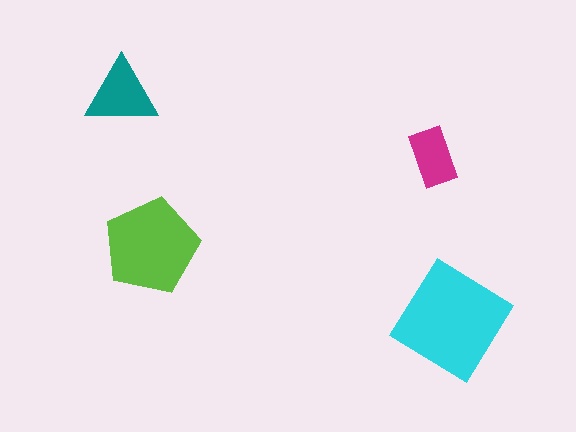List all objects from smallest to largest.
The magenta rectangle, the teal triangle, the lime pentagon, the cyan diamond.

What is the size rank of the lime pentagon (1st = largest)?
2nd.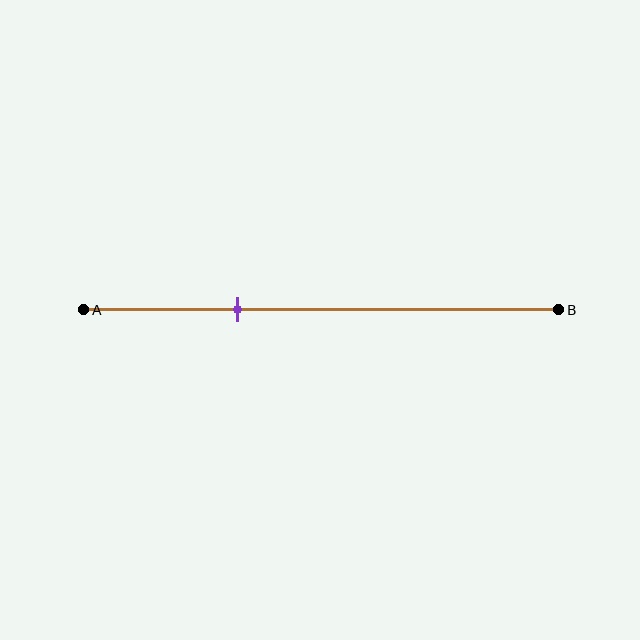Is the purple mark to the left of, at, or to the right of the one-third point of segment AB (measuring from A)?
The purple mark is approximately at the one-third point of segment AB.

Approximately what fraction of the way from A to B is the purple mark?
The purple mark is approximately 30% of the way from A to B.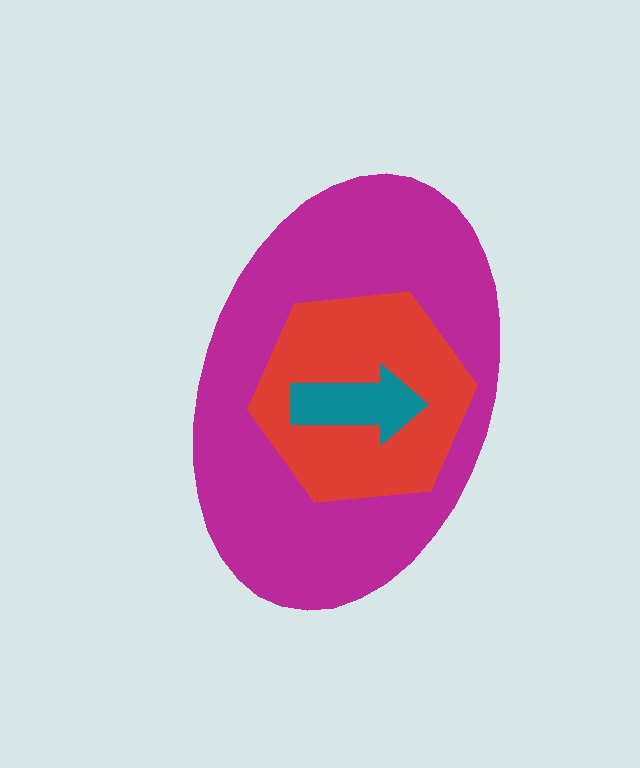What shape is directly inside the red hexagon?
The teal arrow.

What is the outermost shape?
The magenta ellipse.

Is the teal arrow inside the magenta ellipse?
Yes.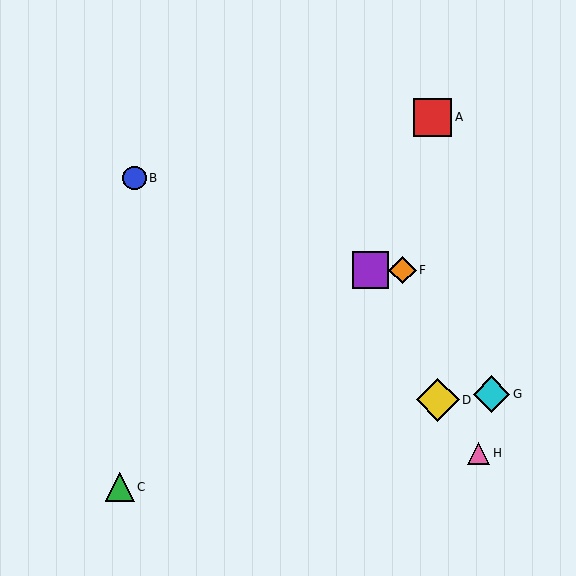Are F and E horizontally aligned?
Yes, both are at y≈270.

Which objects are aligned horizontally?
Objects E, F are aligned horizontally.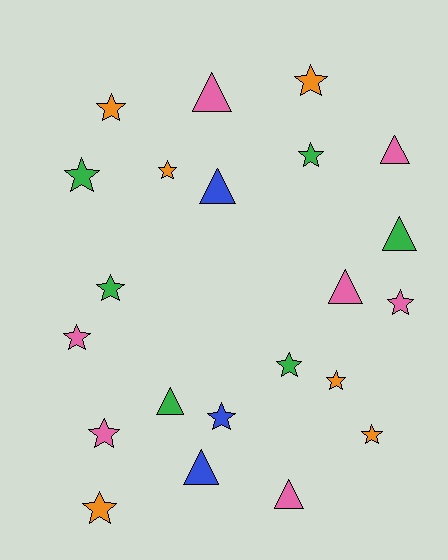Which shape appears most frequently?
Star, with 14 objects.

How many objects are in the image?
There are 22 objects.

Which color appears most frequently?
Pink, with 7 objects.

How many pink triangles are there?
There are 4 pink triangles.